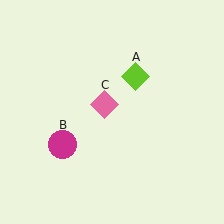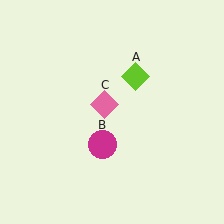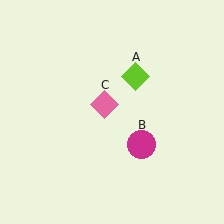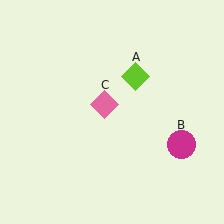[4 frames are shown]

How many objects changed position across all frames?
1 object changed position: magenta circle (object B).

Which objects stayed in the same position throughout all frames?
Lime diamond (object A) and pink diamond (object C) remained stationary.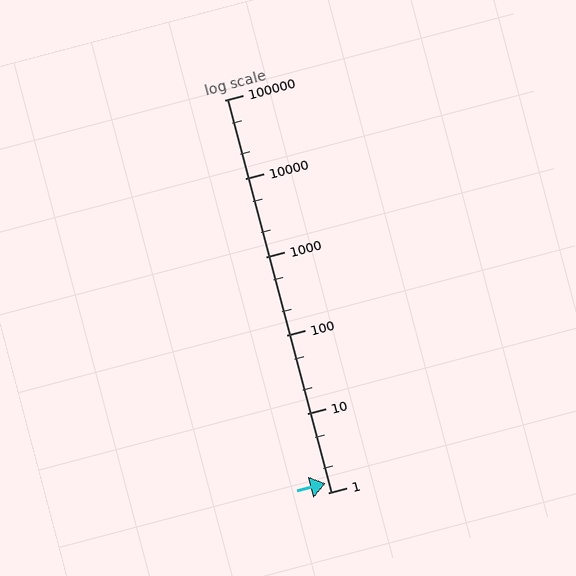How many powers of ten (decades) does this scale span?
The scale spans 5 decades, from 1 to 100000.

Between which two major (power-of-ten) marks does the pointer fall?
The pointer is between 1 and 10.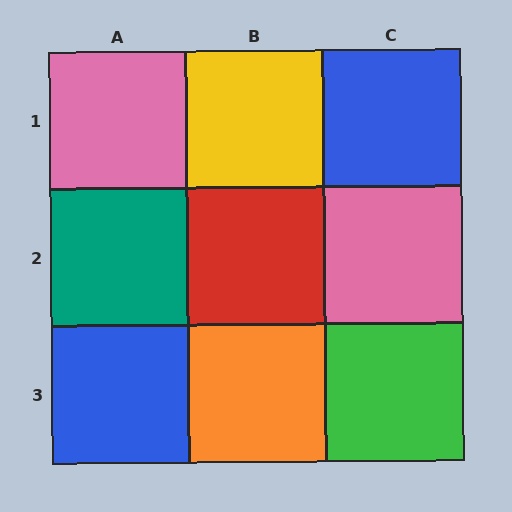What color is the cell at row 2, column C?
Pink.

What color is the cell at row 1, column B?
Yellow.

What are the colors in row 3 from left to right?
Blue, orange, green.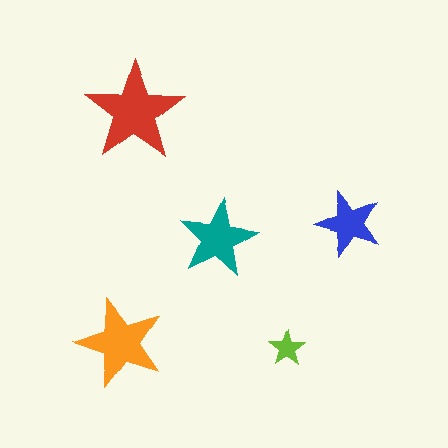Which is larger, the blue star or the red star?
The red one.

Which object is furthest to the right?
The blue star is rightmost.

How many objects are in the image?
There are 5 objects in the image.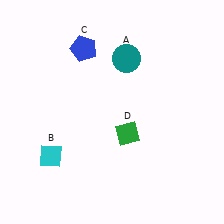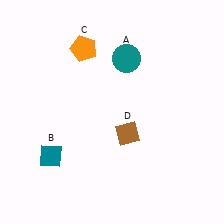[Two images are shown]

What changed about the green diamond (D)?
In Image 1, D is green. In Image 2, it changed to brown.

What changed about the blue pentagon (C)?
In Image 1, C is blue. In Image 2, it changed to orange.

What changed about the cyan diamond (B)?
In Image 1, B is cyan. In Image 2, it changed to teal.